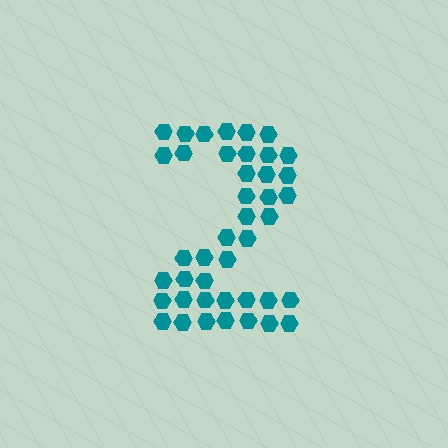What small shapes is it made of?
It is made of small hexagons.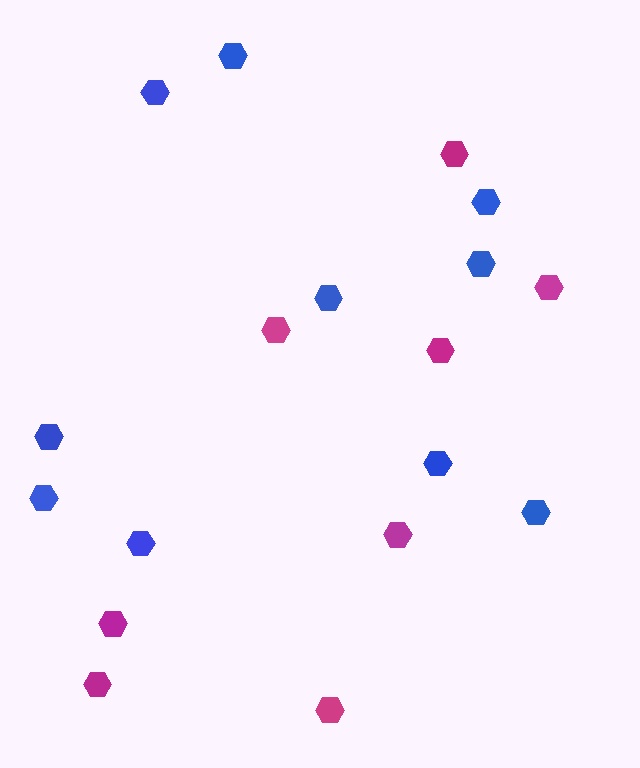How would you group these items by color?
There are 2 groups: one group of blue hexagons (10) and one group of magenta hexagons (8).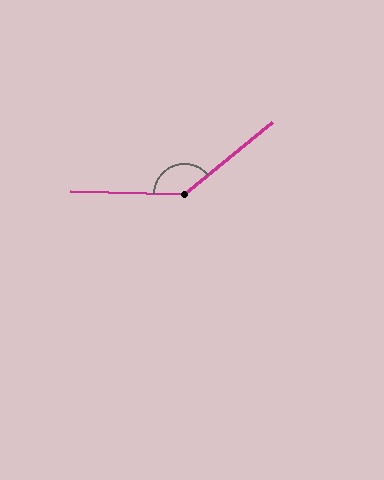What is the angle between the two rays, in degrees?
Approximately 139 degrees.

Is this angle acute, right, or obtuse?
It is obtuse.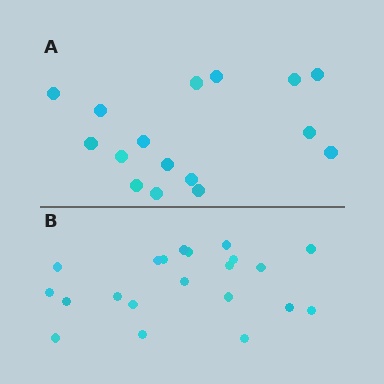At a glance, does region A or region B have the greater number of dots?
Region B (the bottom region) has more dots.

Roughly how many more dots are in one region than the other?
Region B has about 5 more dots than region A.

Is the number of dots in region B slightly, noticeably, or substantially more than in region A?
Region B has noticeably more, but not dramatically so. The ratio is roughly 1.3 to 1.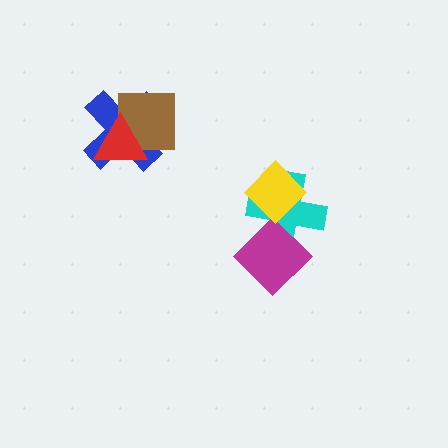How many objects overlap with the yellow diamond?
1 object overlaps with the yellow diamond.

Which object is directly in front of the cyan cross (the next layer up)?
The magenta diamond is directly in front of the cyan cross.